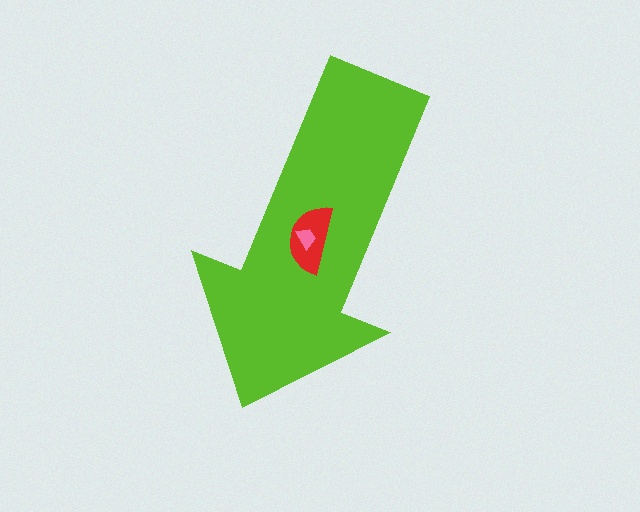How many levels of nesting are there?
3.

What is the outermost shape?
The lime arrow.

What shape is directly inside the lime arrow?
The red semicircle.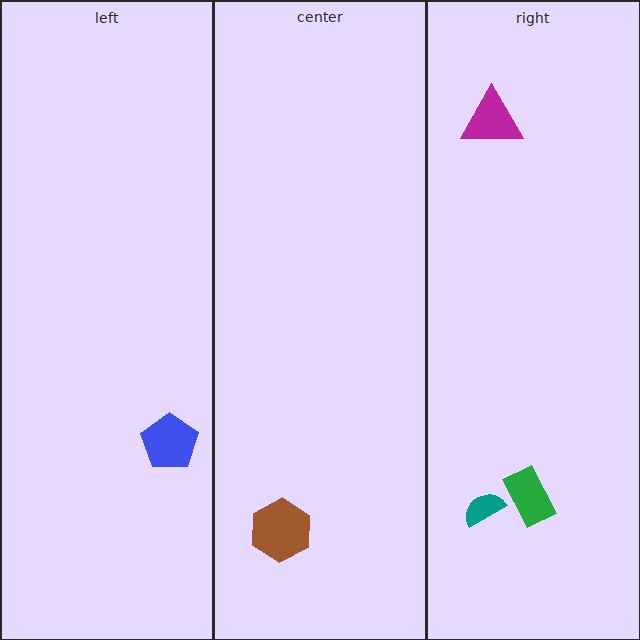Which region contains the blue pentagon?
The left region.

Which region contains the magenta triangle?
The right region.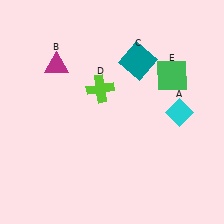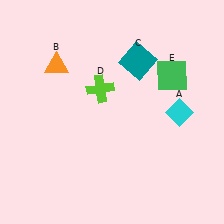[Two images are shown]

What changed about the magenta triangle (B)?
In Image 1, B is magenta. In Image 2, it changed to orange.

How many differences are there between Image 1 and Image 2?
There is 1 difference between the two images.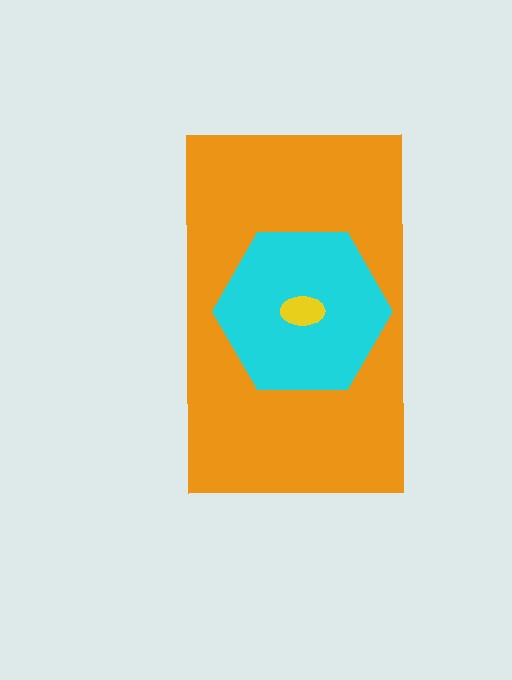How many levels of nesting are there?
3.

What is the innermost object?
The yellow ellipse.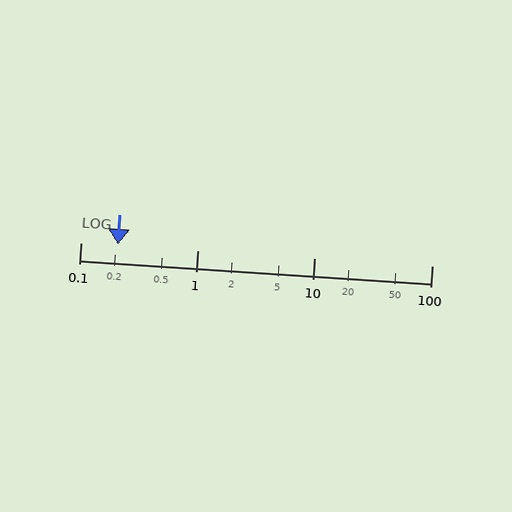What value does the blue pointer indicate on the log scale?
The pointer indicates approximately 0.21.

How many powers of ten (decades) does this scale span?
The scale spans 3 decades, from 0.1 to 100.